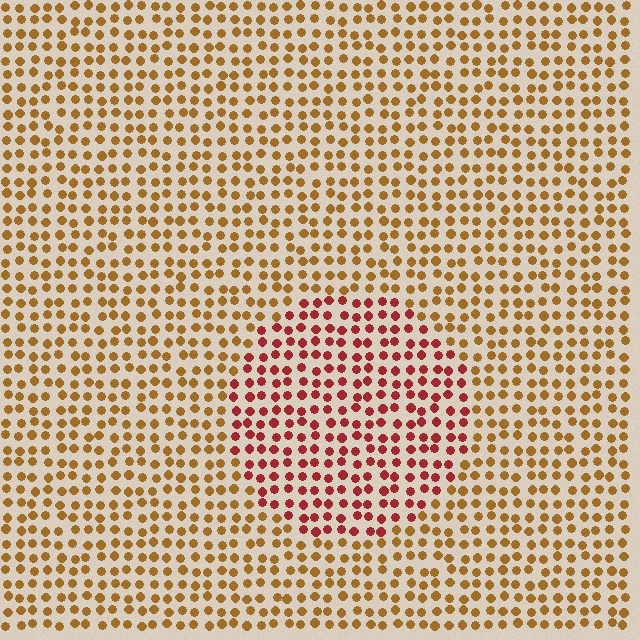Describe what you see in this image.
The image is filled with small brown elements in a uniform arrangement. A circle-shaped region is visible where the elements are tinted to a slightly different hue, forming a subtle color boundary.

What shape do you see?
I see a circle.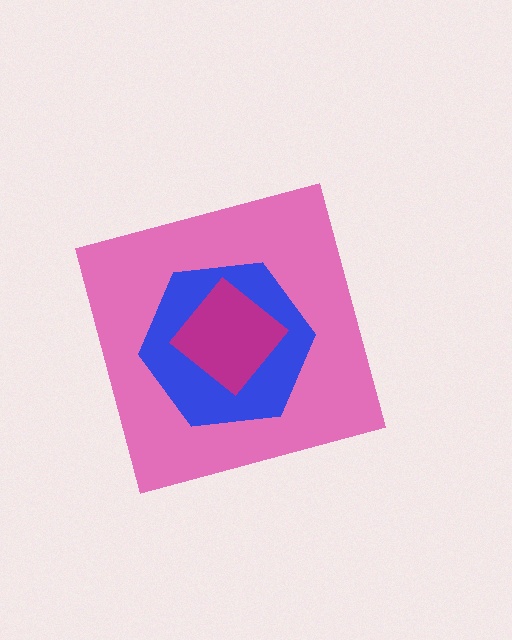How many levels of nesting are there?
3.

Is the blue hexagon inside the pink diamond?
Yes.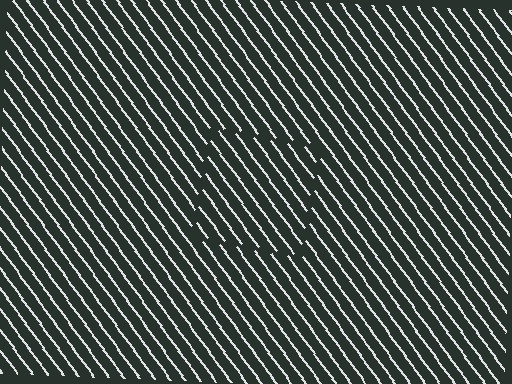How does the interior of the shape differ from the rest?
The interior of the shape contains the same grating, shifted by half a period — the contour is defined by the phase discontinuity where line-ends from the inner and outer gratings abut.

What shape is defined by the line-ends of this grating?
An illusory square. The interior of the shape contains the same grating, shifted by half a period — the contour is defined by the phase discontinuity where line-ends from the inner and outer gratings abut.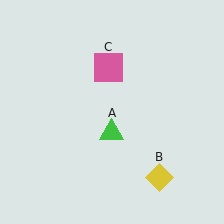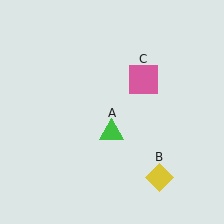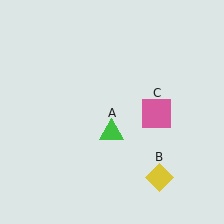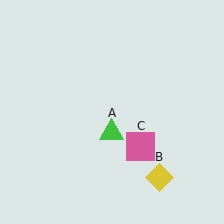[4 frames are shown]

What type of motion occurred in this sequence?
The pink square (object C) rotated clockwise around the center of the scene.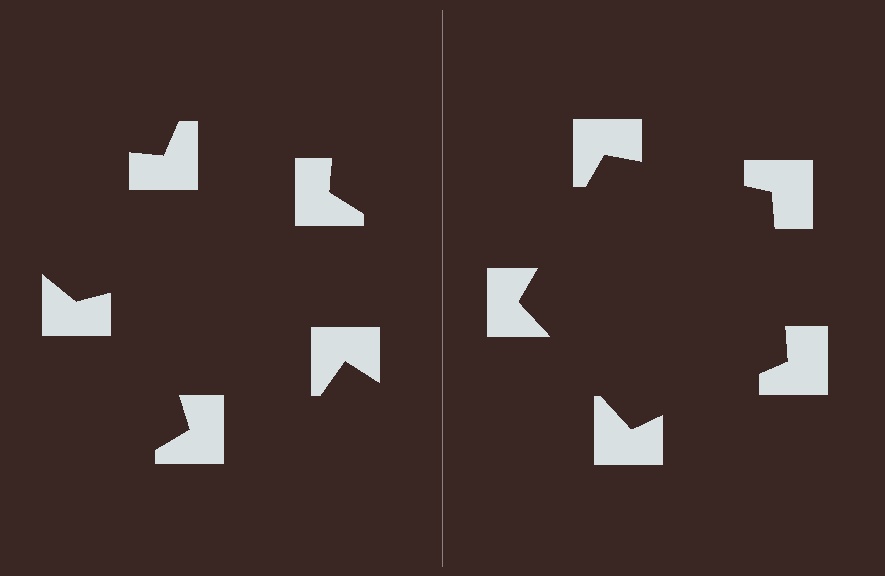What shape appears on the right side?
An illusory pentagon.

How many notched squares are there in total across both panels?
10 — 5 on each side.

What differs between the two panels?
The notched squares are positioned identically on both sides; only the wedge orientations differ. On the right they align to a pentagon; on the left they are misaligned.